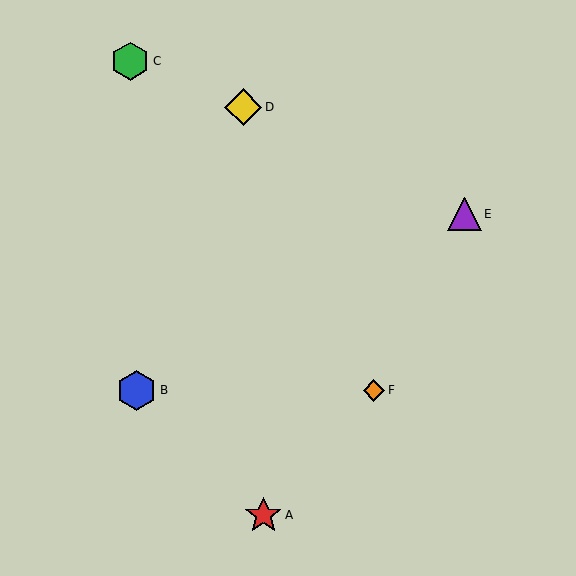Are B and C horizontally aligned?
No, B is at y≈390 and C is at y≈61.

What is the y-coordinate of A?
Object A is at y≈515.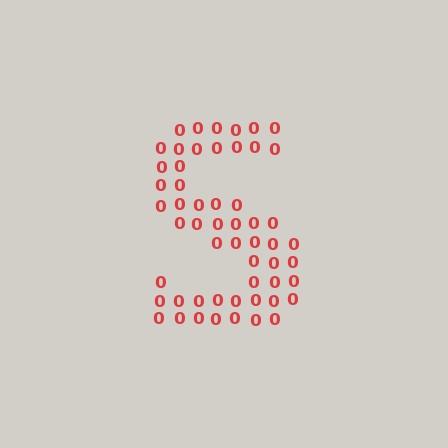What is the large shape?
The large shape is the letter S.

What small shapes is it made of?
It is made of small digit 0's.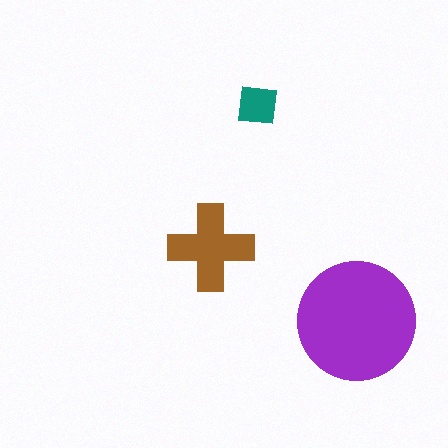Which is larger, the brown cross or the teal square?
The brown cross.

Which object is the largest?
The purple circle.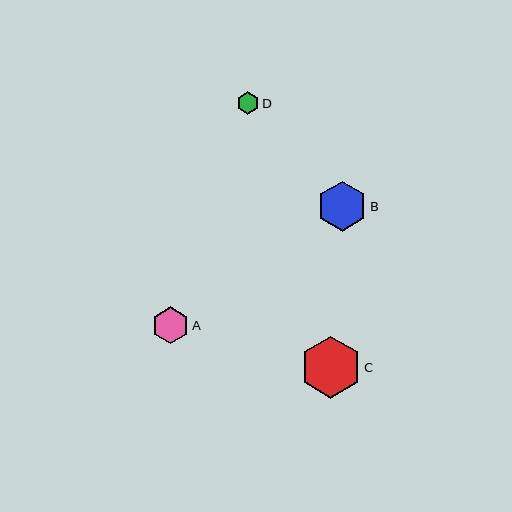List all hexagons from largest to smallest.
From largest to smallest: C, B, A, D.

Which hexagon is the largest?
Hexagon C is the largest with a size of approximately 61 pixels.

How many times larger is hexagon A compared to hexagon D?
Hexagon A is approximately 1.6 times the size of hexagon D.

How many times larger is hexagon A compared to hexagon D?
Hexagon A is approximately 1.6 times the size of hexagon D.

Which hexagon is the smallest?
Hexagon D is the smallest with a size of approximately 23 pixels.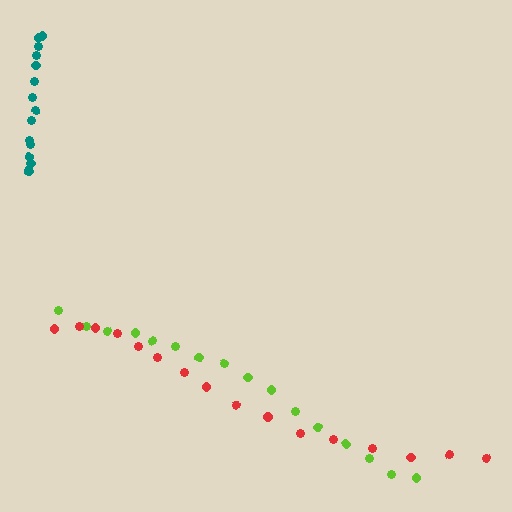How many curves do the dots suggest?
There are 3 distinct paths.